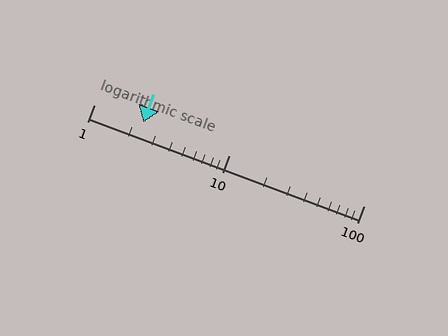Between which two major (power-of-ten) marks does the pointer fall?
The pointer is between 1 and 10.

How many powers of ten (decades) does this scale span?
The scale spans 2 decades, from 1 to 100.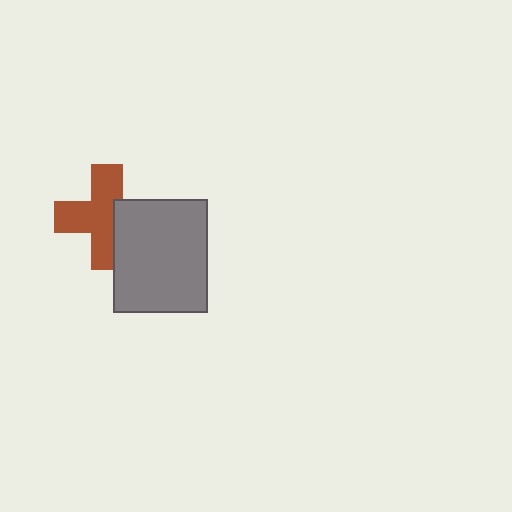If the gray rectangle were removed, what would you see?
You would see the complete brown cross.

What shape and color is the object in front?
The object in front is a gray rectangle.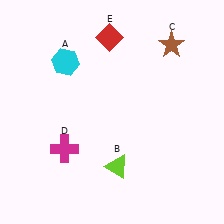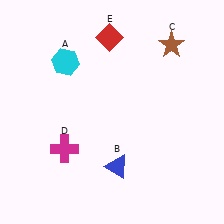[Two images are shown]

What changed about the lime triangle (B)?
In Image 1, B is lime. In Image 2, it changed to blue.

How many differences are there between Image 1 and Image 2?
There is 1 difference between the two images.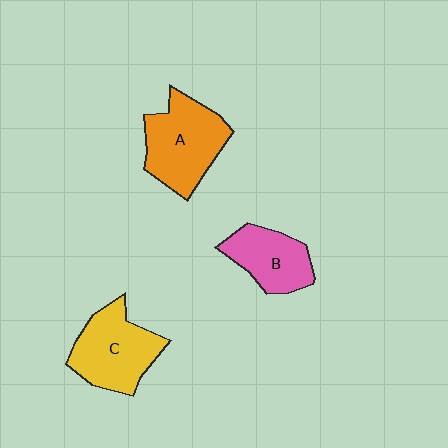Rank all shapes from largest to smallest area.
From largest to smallest: A (orange), C (yellow), B (pink).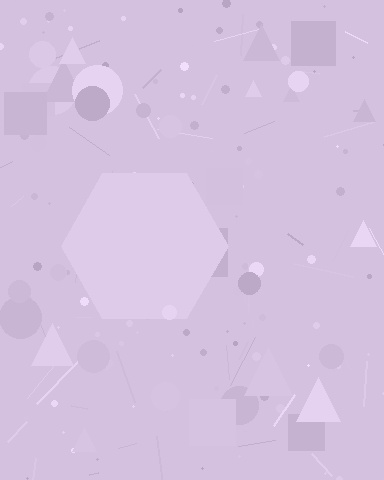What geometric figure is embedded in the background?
A hexagon is embedded in the background.